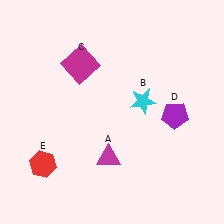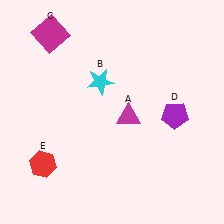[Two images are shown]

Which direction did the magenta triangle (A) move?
The magenta triangle (A) moved up.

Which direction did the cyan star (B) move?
The cyan star (B) moved left.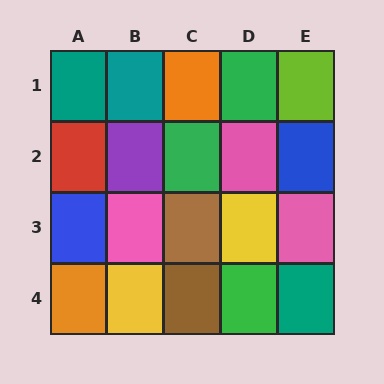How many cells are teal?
3 cells are teal.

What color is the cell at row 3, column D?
Yellow.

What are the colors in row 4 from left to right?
Orange, yellow, brown, green, teal.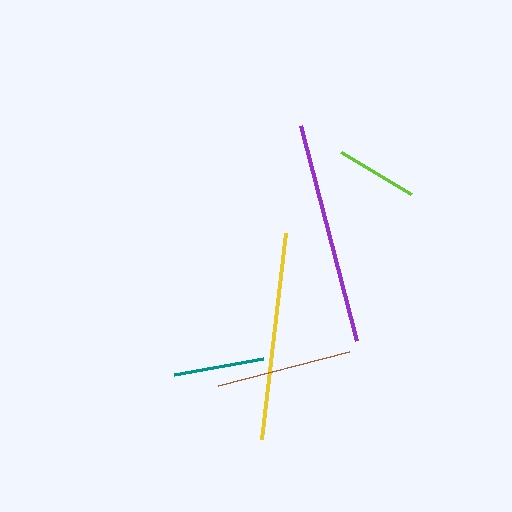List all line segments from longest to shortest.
From longest to shortest: purple, yellow, brown, teal, lime.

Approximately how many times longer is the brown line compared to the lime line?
The brown line is approximately 1.7 times the length of the lime line.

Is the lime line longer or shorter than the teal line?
The teal line is longer than the lime line.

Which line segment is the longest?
The purple line is the longest at approximately 222 pixels.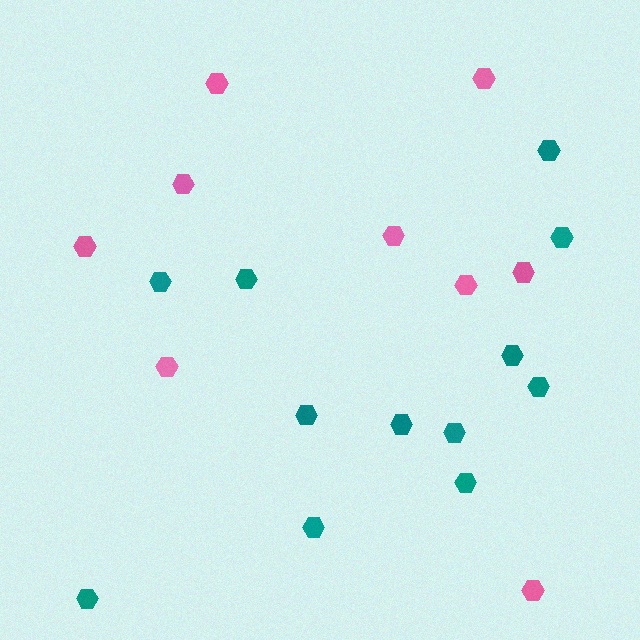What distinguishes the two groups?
There are 2 groups: one group of pink hexagons (9) and one group of teal hexagons (12).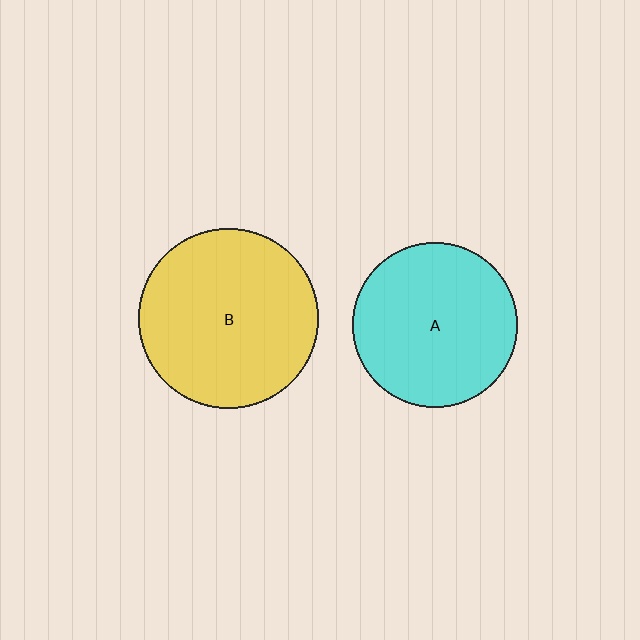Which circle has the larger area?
Circle B (yellow).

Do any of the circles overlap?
No, none of the circles overlap.